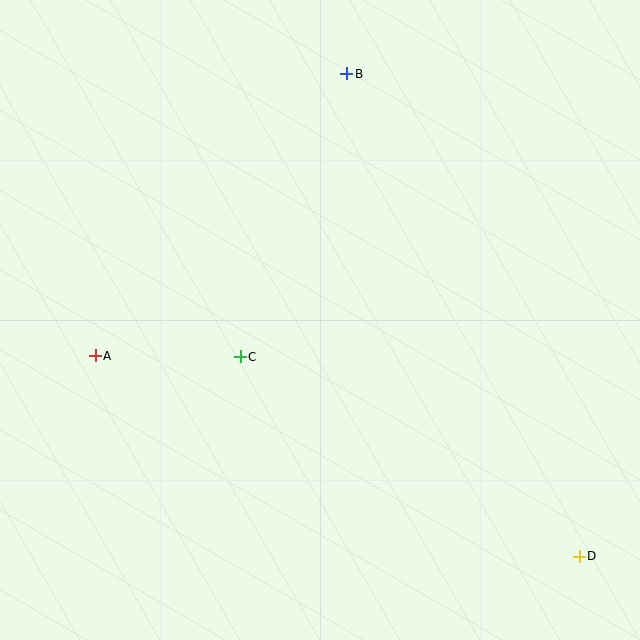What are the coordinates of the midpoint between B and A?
The midpoint between B and A is at (221, 215).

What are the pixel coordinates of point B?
Point B is at (347, 74).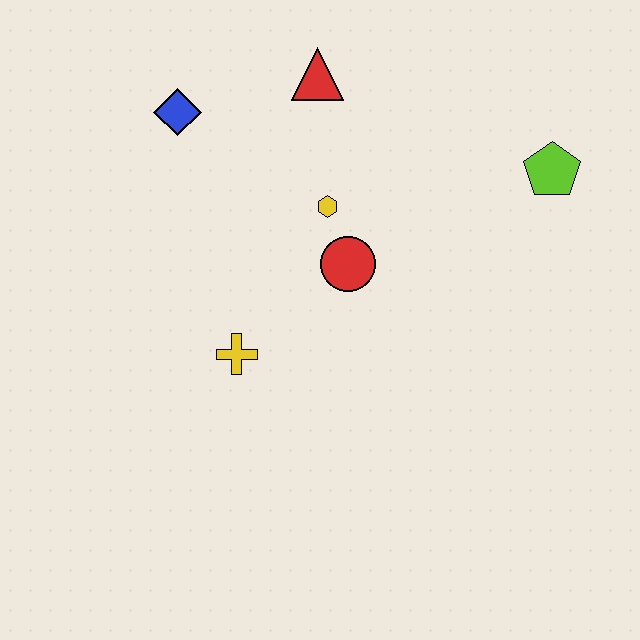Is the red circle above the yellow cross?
Yes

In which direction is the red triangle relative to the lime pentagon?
The red triangle is to the left of the lime pentagon.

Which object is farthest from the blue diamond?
The lime pentagon is farthest from the blue diamond.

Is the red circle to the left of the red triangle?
No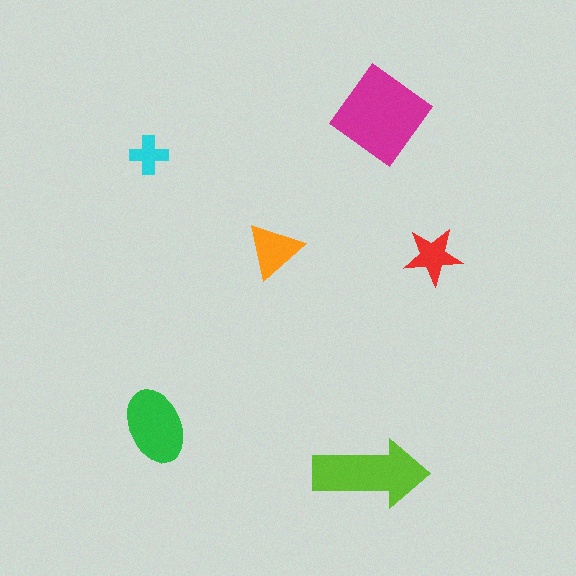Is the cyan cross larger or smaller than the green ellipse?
Smaller.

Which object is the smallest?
The cyan cross.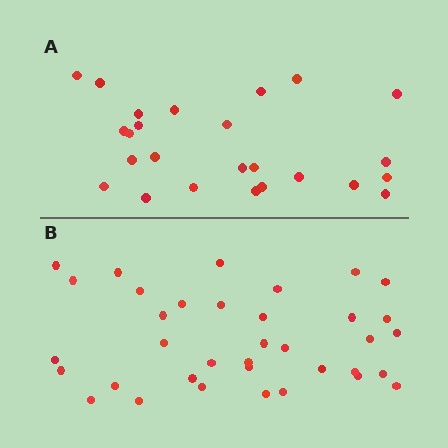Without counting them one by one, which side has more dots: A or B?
Region B (the bottom region) has more dots.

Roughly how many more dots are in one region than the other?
Region B has roughly 12 or so more dots than region A.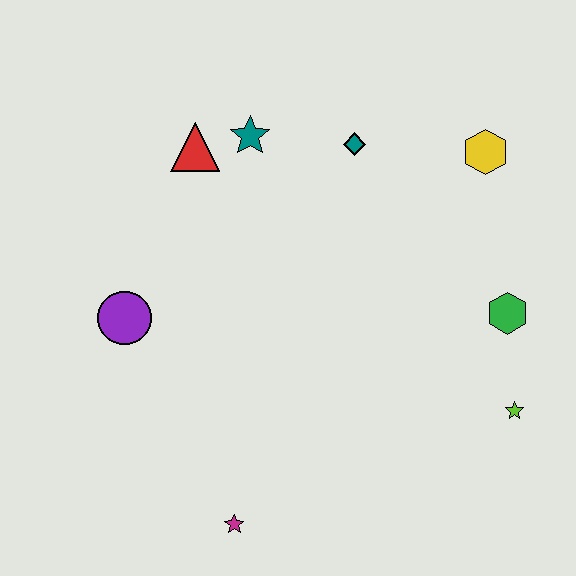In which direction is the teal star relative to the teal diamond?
The teal star is to the left of the teal diamond.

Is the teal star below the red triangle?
No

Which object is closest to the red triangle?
The teal star is closest to the red triangle.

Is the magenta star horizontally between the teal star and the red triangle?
Yes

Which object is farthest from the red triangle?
The lime star is farthest from the red triangle.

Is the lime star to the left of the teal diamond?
No